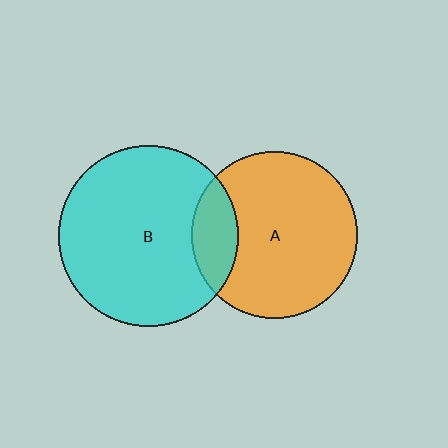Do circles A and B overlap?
Yes.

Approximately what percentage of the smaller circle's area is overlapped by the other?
Approximately 20%.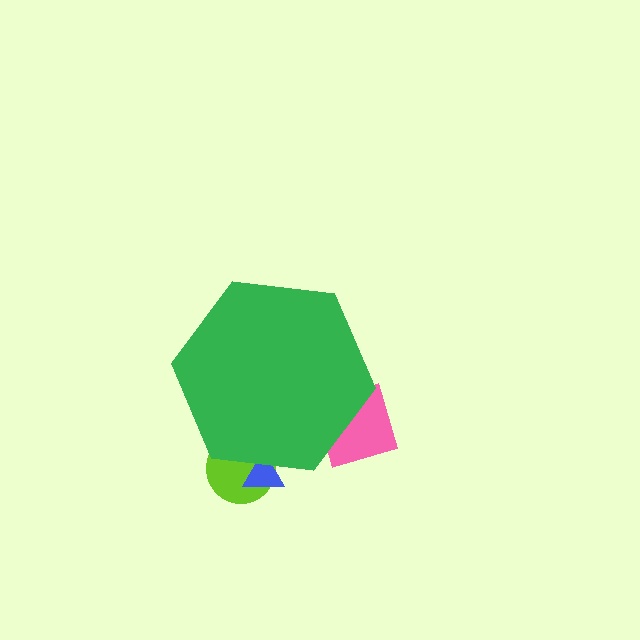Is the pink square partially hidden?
Yes, the pink square is partially hidden behind the green hexagon.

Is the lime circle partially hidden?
Yes, the lime circle is partially hidden behind the green hexagon.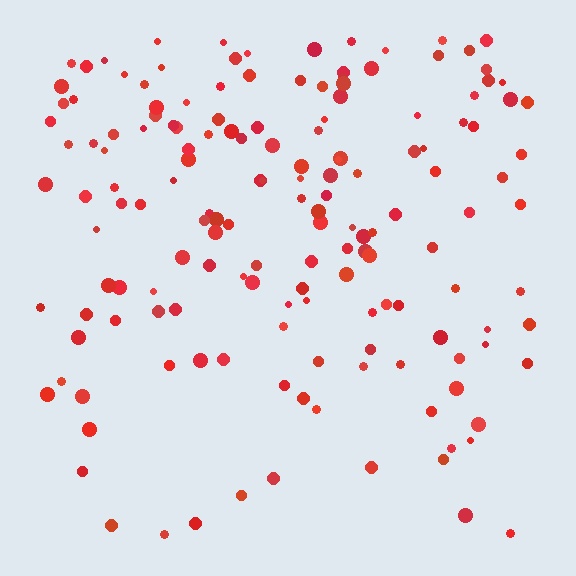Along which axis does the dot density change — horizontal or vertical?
Vertical.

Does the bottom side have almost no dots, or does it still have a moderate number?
Still a moderate number, just noticeably fewer than the top.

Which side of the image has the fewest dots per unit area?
The bottom.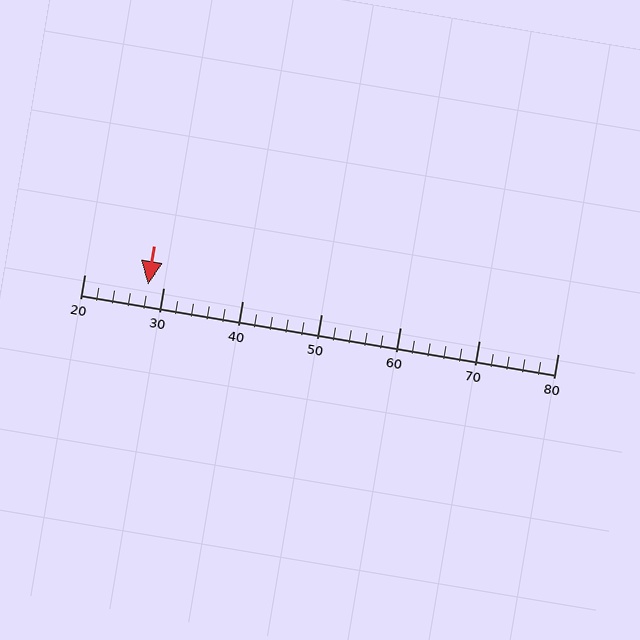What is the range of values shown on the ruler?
The ruler shows values from 20 to 80.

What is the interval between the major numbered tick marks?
The major tick marks are spaced 10 units apart.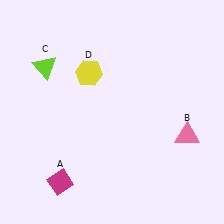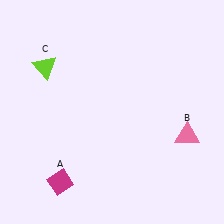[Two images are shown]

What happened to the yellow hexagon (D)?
The yellow hexagon (D) was removed in Image 2. It was in the top-left area of Image 1.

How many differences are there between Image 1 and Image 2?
There is 1 difference between the two images.